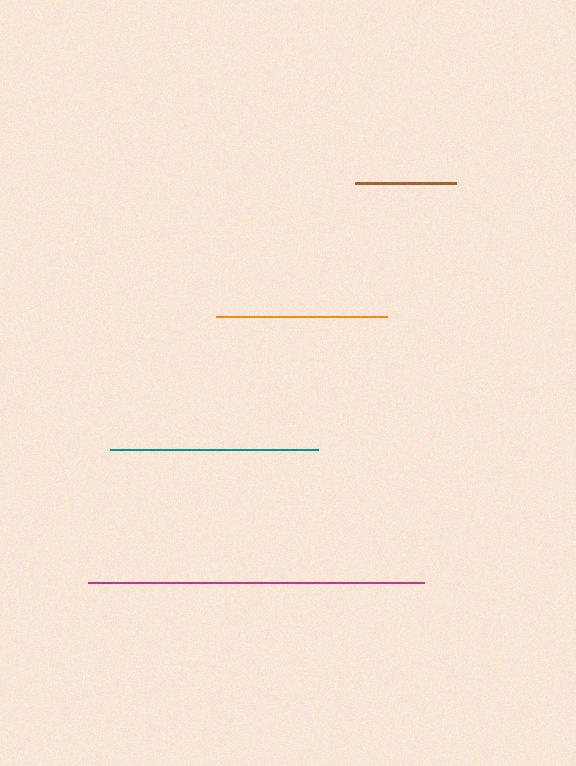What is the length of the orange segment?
The orange segment is approximately 171 pixels long.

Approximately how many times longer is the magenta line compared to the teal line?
The magenta line is approximately 1.6 times the length of the teal line.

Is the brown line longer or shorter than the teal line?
The teal line is longer than the brown line.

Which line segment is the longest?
The magenta line is the longest at approximately 336 pixels.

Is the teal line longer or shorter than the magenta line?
The magenta line is longer than the teal line.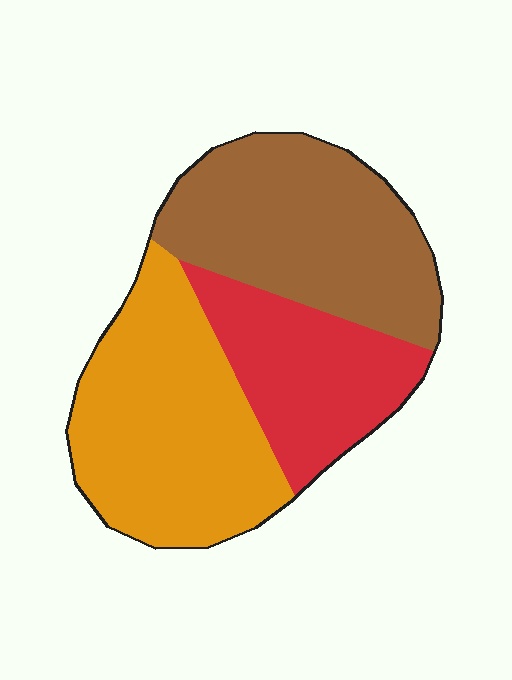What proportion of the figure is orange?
Orange covers roughly 40% of the figure.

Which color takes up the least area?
Red, at roughly 25%.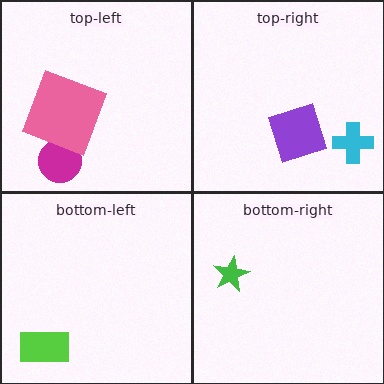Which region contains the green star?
The bottom-right region.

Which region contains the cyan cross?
The top-right region.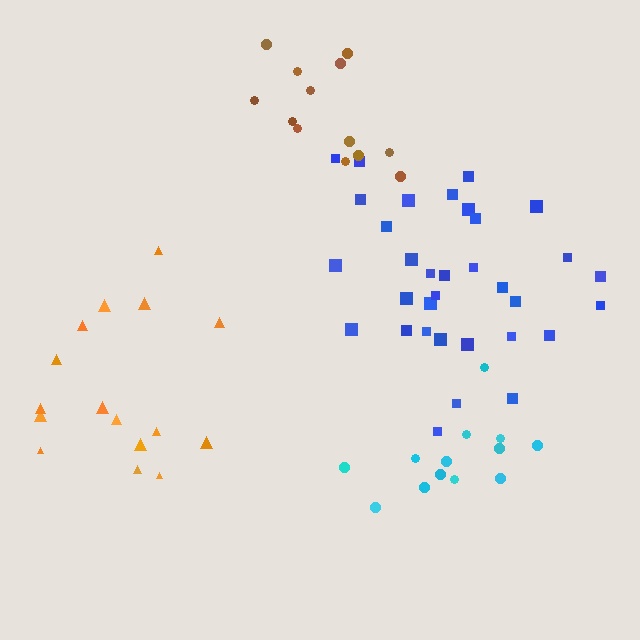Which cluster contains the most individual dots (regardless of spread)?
Blue (33).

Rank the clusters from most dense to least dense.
blue, orange, brown, cyan.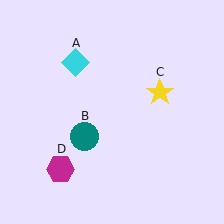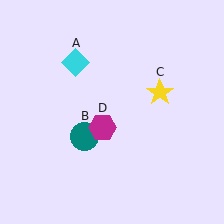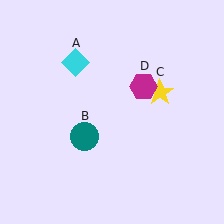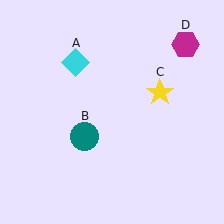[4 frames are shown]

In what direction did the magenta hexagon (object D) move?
The magenta hexagon (object D) moved up and to the right.